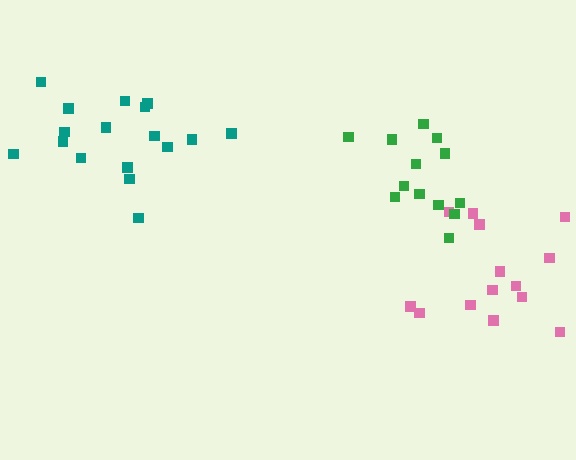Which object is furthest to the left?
The teal cluster is leftmost.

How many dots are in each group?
Group 1: 14 dots, Group 2: 17 dots, Group 3: 13 dots (44 total).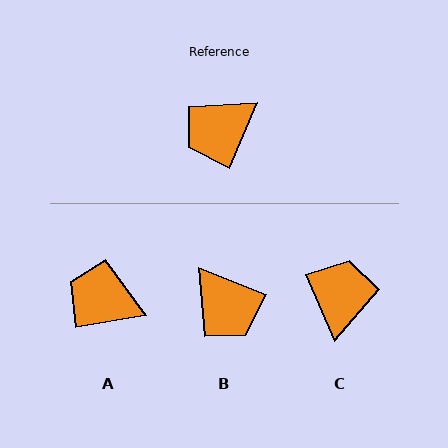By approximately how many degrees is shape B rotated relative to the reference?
Approximately 92 degrees counter-clockwise.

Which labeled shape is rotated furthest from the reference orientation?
C, about 134 degrees away.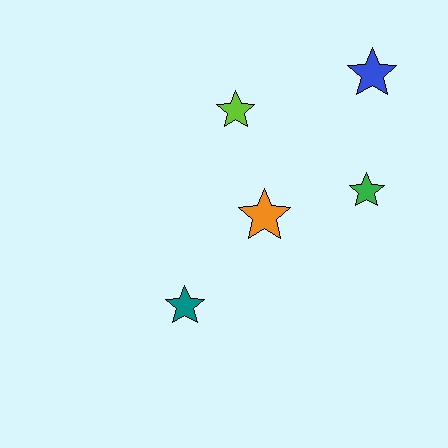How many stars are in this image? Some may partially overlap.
There are 5 stars.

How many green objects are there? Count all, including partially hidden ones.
There is 1 green object.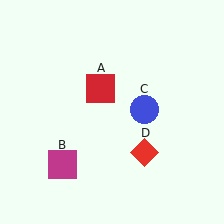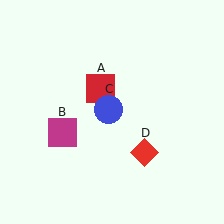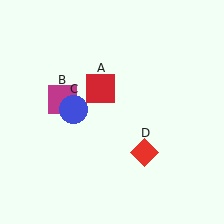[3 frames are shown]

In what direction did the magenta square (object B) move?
The magenta square (object B) moved up.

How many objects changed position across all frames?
2 objects changed position: magenta square (object B), blue circle (object C).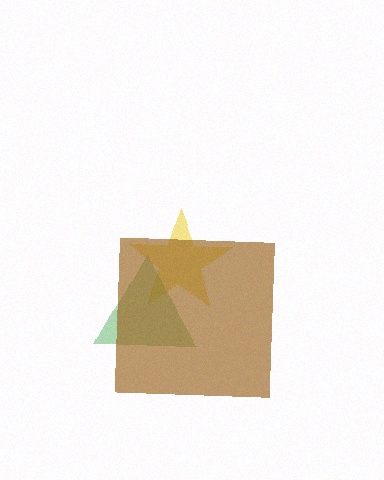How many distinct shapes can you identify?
There are 3 distinct shapes: a yellow star, a green triangle, a brown square.